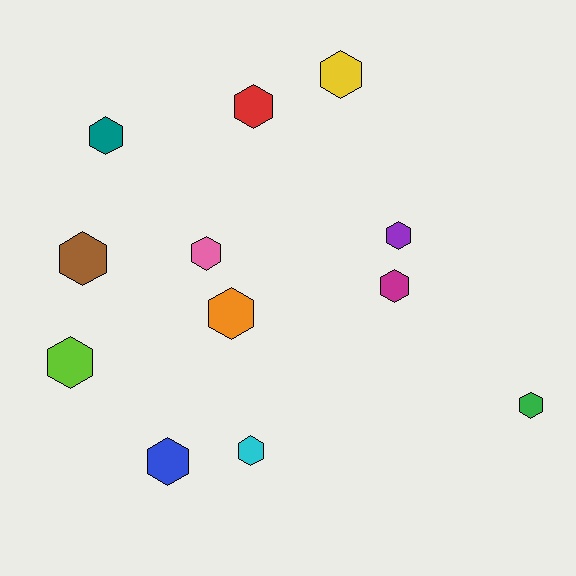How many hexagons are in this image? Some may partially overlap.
There are 12 hexagons.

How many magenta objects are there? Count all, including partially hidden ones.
There is 1 magenta object.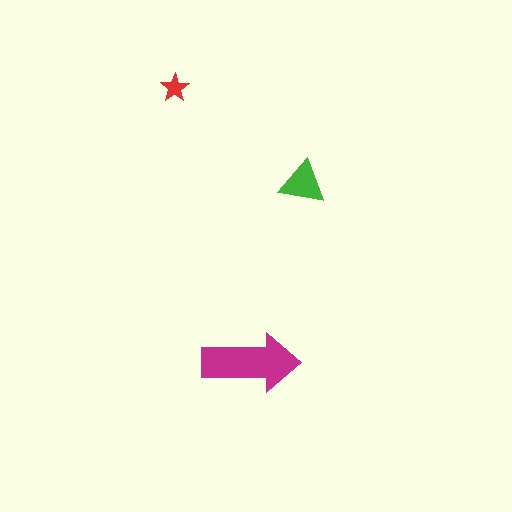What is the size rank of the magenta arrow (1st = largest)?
1st.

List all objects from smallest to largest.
The red star, the green triangle, the magenta arrow.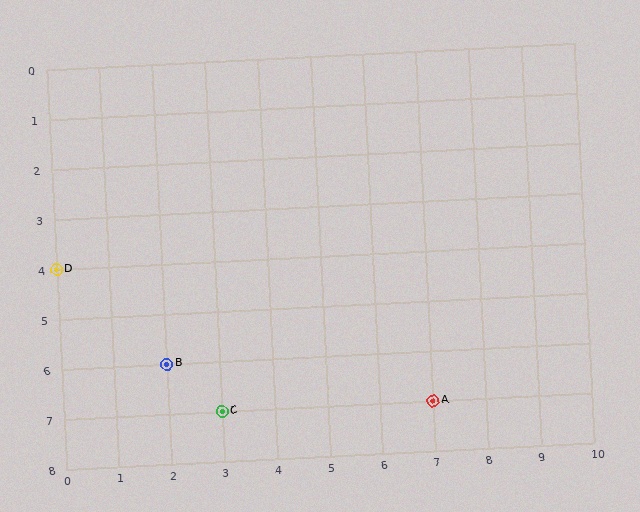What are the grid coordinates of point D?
Point D is at grid coordinates (0, 4).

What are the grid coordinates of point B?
Point B is at grid coordinates (2, 6).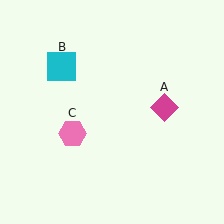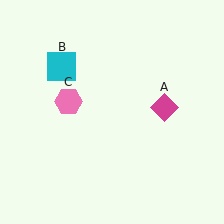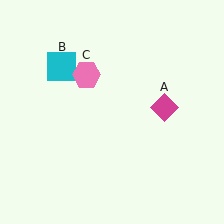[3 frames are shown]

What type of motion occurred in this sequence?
The pink hexagon (object C) rotated clockwise around the center of the scene.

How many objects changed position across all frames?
1 object changed position: pink hexagon (object C).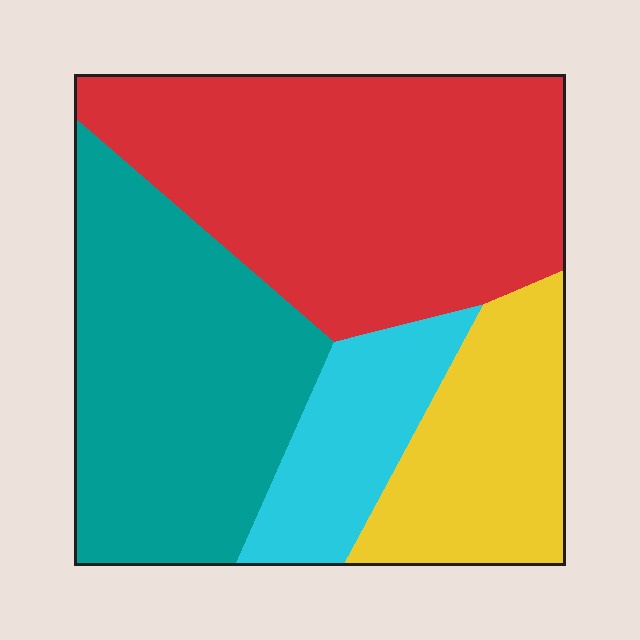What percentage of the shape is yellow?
Yellow covers roughly 15% of the shape.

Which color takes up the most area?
Red, at roughly 40%.